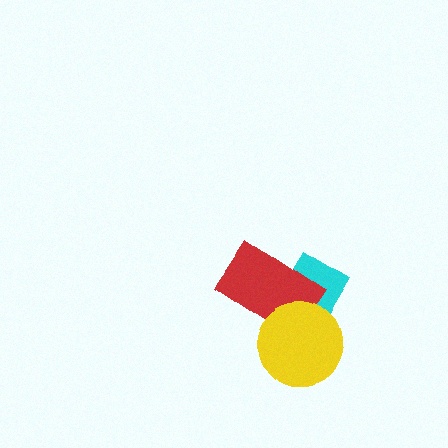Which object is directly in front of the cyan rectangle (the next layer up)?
The red rectangle is directly in front of the cyan rectangle.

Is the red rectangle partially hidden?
Yes, it is partially covered by another shape.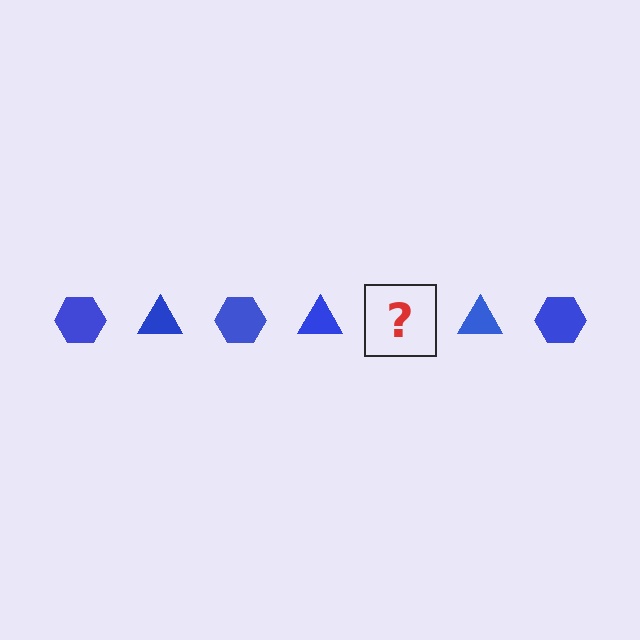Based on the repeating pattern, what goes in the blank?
The blank should be a blue hexagon.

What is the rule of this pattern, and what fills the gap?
The rule is that the pattern cycles through hexagon, triangle shapes in blue. The gap should be filled with a blue hexagon.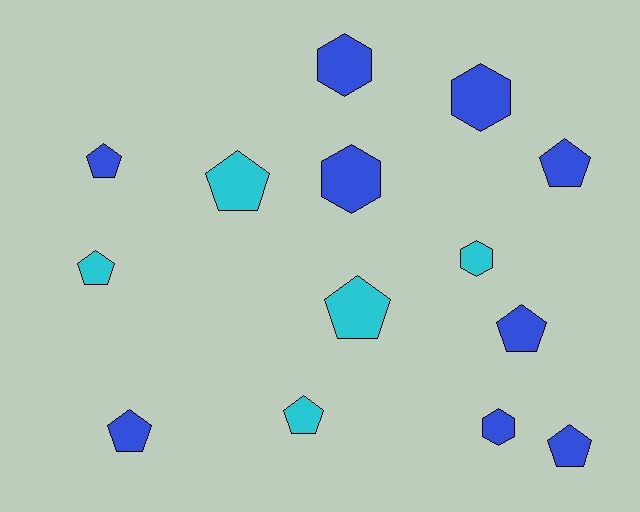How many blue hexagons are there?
There are 4 blue hexagons.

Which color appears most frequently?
Blue, with 9 objects.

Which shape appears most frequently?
Pentagon, with 9 objects.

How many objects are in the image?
There are 14 objects.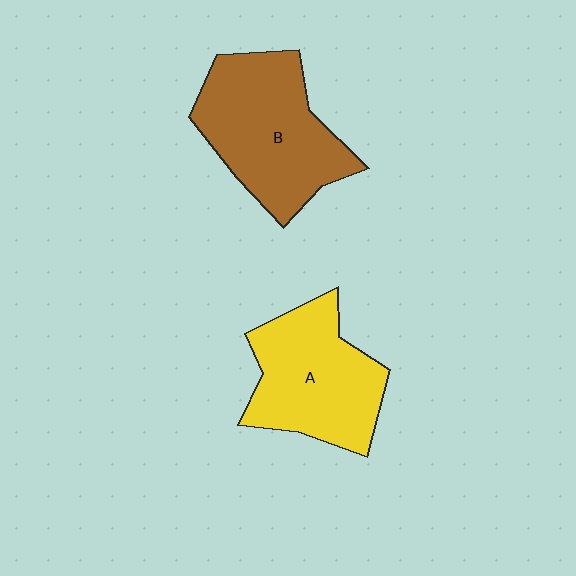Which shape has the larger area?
Shape B (brown).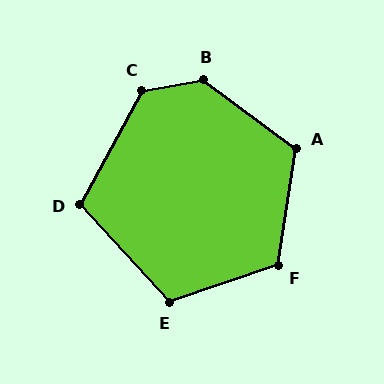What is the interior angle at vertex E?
Approximately 113 degrees (obtuse).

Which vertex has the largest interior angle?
B, at approximately 133 degrees.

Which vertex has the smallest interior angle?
D, at approximately 109 degrees.